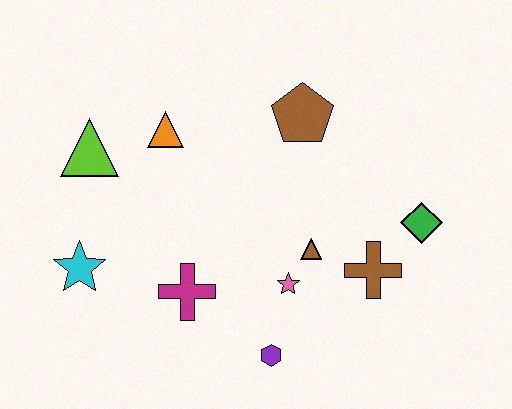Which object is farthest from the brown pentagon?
The cyan star is farthest from the brown pentagon.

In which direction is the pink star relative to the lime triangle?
The pink star is to the right of the lime triangle.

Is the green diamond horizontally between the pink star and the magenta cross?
No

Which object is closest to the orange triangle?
The lime triangle is closest to the orange triangle.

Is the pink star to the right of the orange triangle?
Yes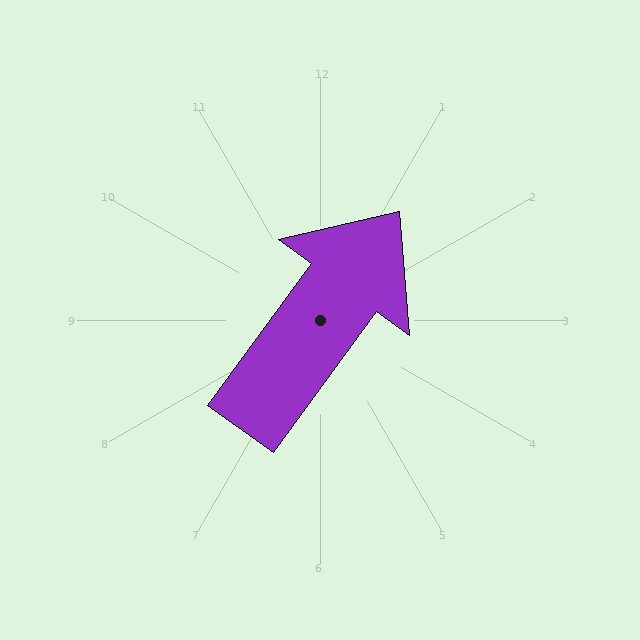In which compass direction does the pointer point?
Northeast.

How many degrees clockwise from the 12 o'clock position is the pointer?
Approximately 36 degrees.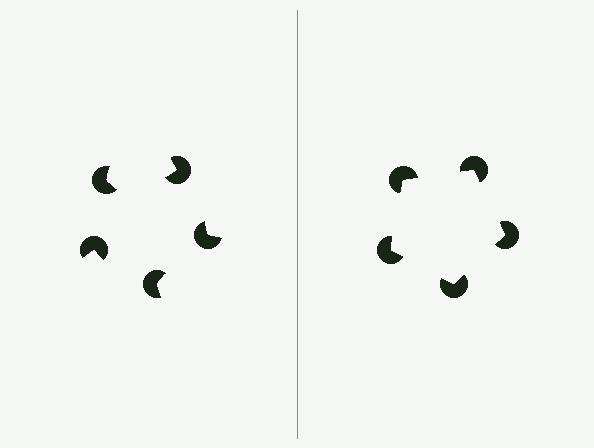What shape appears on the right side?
An illusory pentagon.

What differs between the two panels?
The pac-man discs are positioned identically on both sides; only the wedge orientations differ. On the right they align to a pentagon; on the left they are misaligned.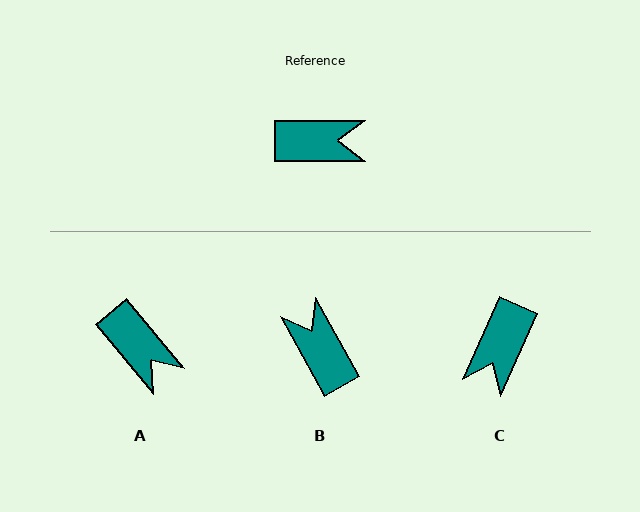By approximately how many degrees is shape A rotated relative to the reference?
Approximately 50 degrees clockwise.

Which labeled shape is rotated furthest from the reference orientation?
B, about 119 degrees away.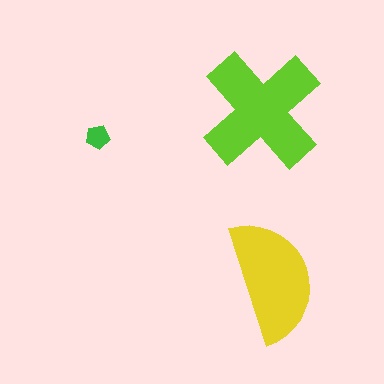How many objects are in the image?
There are 3 objects in the image.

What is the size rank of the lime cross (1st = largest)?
1st.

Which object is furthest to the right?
The yellow semicircle is rightmost.